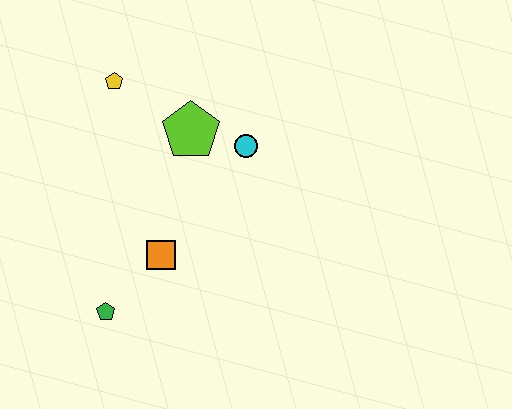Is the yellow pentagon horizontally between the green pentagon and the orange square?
Yes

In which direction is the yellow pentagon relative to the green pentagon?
The yellow pentagon is above the green pentagon.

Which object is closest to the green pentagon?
The orange square is closest to the green pentagon.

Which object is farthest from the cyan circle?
The green pentagon is farthest from the cyan circle.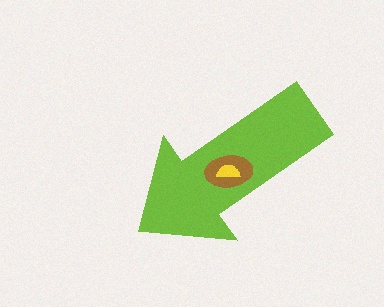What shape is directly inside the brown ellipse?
The yellow semicircle.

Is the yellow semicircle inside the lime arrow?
Yes.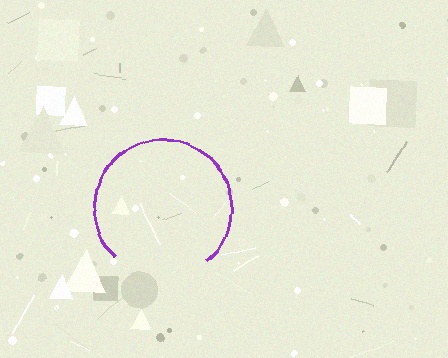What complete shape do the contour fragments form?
The contour fragments form a circle.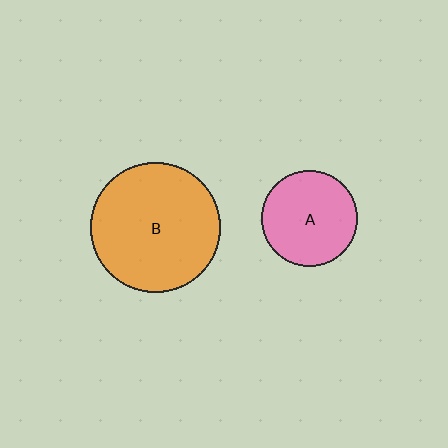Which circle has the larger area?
Circle B (orange).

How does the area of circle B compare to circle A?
Approximately 1.8 times.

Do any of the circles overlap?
No, none of the circles overlap.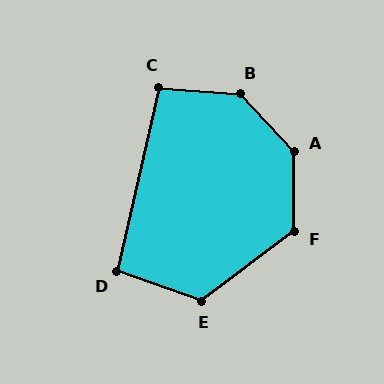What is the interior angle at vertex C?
Approximately 99 degrees (obtuse).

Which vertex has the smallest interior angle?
D, at approximately 96 degrees.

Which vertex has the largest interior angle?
A, at approximately 137 degrees.